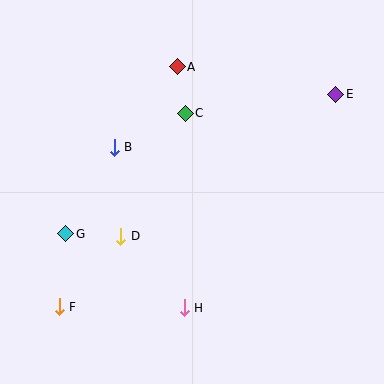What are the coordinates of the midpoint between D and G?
The midpoint between D and G is at (93, 235).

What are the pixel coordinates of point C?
Point C is at (185, 113).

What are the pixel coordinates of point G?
Point G is at (66, 234).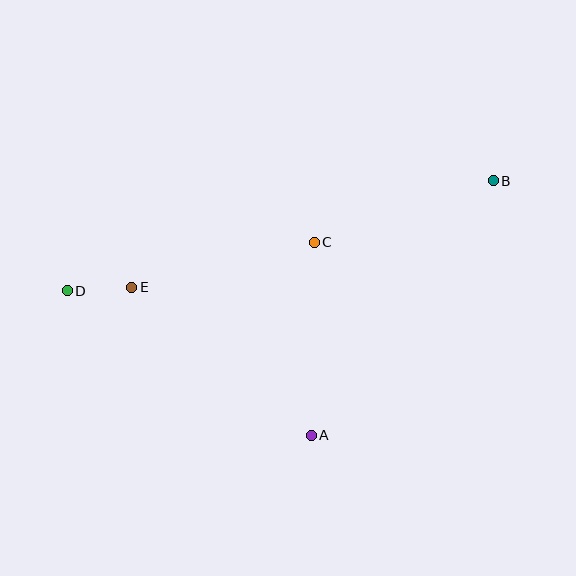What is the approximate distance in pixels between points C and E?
The distance between C and E is approximately 188 pixels.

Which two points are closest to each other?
Points D and E are closest to each other.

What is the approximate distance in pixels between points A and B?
The distance between A and B is approximately 313 pixels.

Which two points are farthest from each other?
Points B and D are farthest from each other.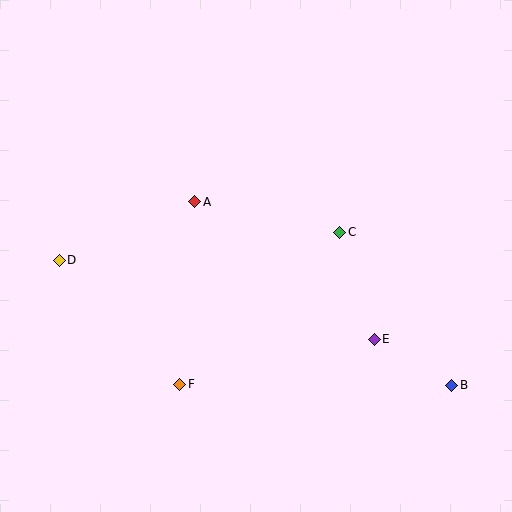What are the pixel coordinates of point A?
Point A is at (195, 202).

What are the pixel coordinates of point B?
Point B is at (452, 385).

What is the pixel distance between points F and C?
The distance between F and C is 221 pixels.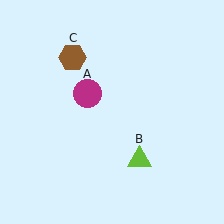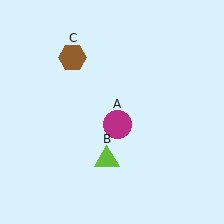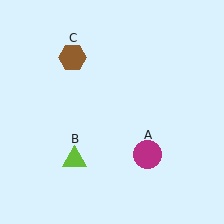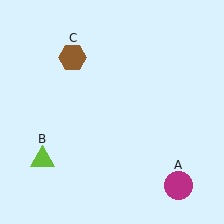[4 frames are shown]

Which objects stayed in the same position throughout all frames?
Brown hexagon (object C) remained stationary.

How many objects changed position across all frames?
2 objects changed position: magenta circle (object A), lime triangle (object B).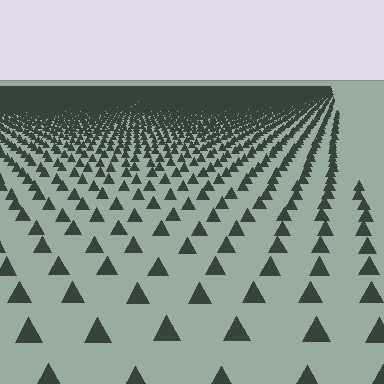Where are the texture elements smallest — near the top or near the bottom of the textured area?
Near the top.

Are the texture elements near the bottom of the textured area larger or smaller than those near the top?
Larger. Near the bottom, elements are closer to the viewer and appear at a bigger on-screen size.